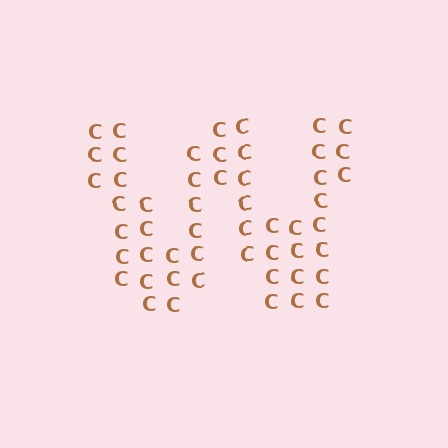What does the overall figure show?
The overall figure shows the letter W.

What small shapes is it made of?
It is made of small letter C's.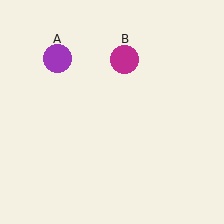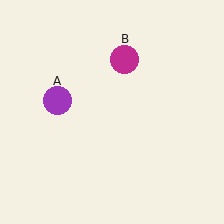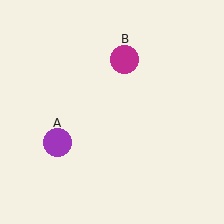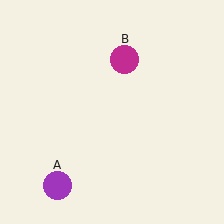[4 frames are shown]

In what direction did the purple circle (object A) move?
The purple circle (object A) moved down.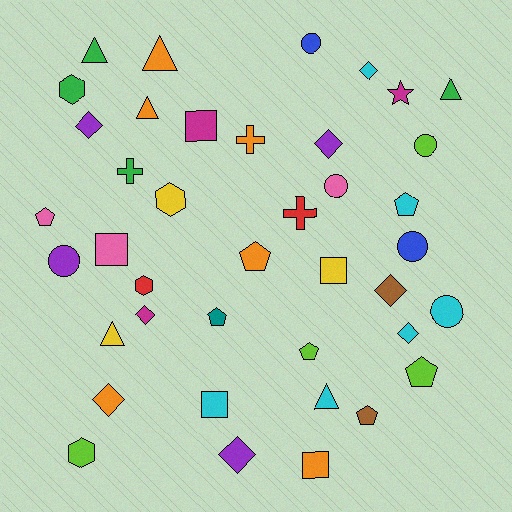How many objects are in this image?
There are 40 objects.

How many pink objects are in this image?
There are 3 pink objects.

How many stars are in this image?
There is 1 star.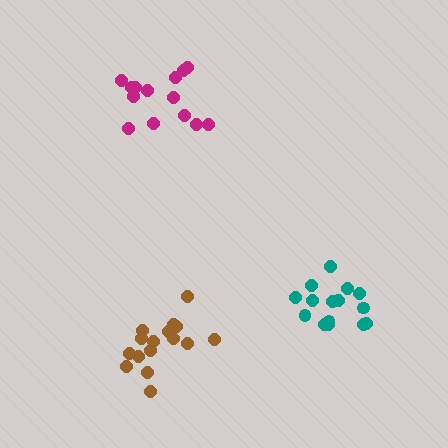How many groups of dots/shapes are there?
There are 3 groups.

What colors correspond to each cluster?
The clusters are colored: teal, magenta, brown.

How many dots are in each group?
Group 1: 15 dots, Group 2: 14 dots, Group 3: 16 dots (45 total).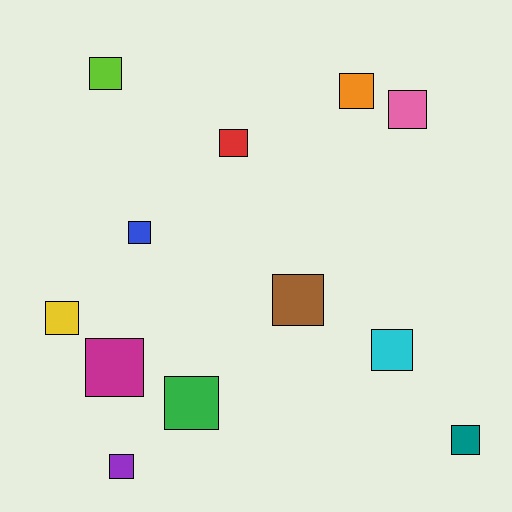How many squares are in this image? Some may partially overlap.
There are 12 squares.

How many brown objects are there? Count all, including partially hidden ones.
There is 1 brown object.